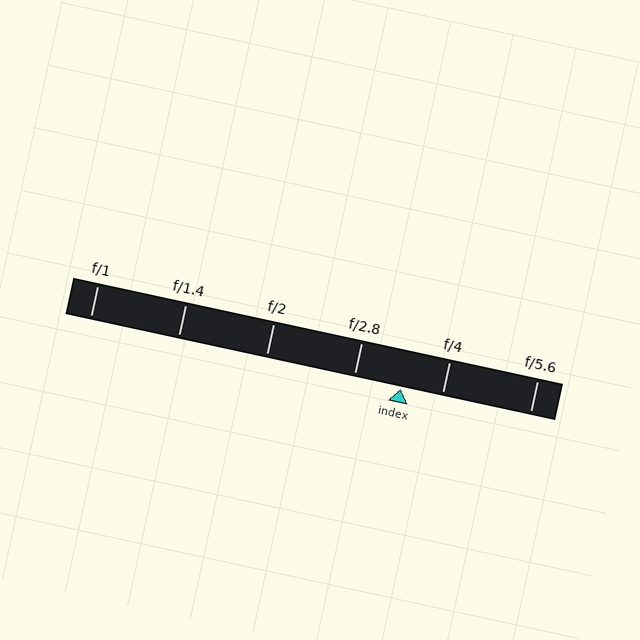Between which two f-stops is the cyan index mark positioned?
The index mark is between f/2.8 and f/4.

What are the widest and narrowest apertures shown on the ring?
The widest aperture shown is f/1 and the narrowest is f/5.6.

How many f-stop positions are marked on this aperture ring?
There are 6 f-stop positions marked.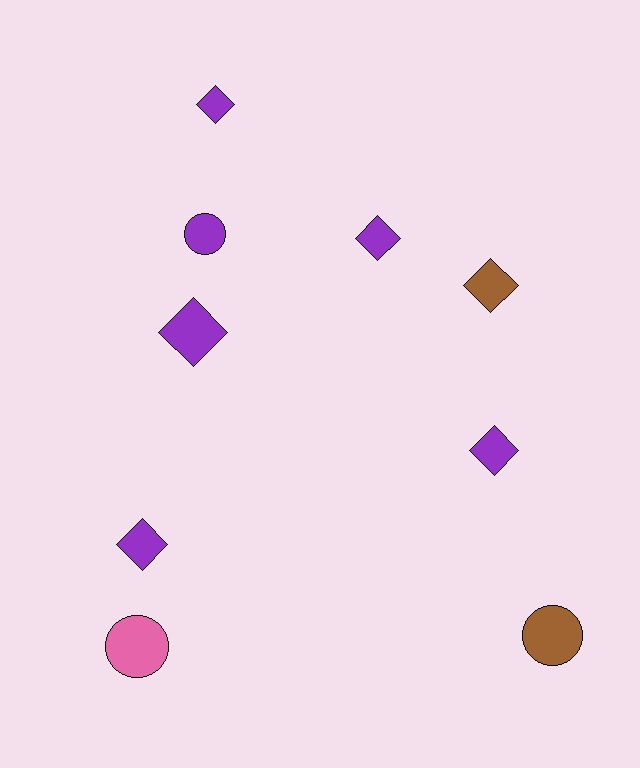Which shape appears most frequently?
Diamond, with 6 objects.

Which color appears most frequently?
Purple, with 6 objects.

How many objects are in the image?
There are 9 objects.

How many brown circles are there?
There is 1 brown circle.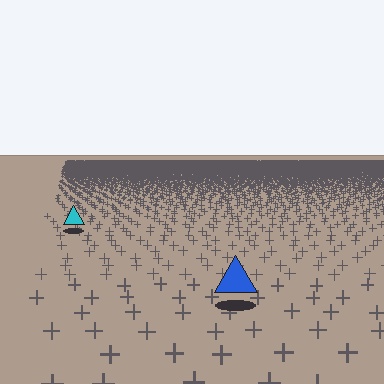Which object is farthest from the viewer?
The cyan triangle is farthest from the viewer. It appears smaller and the ground texture around it is denser.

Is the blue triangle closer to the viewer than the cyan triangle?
Yes. The blue triangle is closer — you can tell from the texture gradient: the ground texture is coarser near it.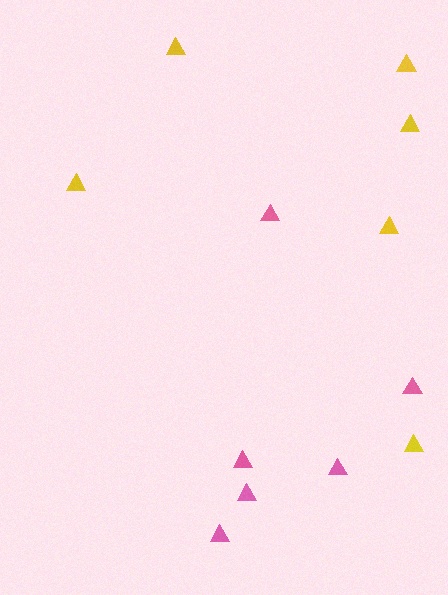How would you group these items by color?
There are 2 groups: one group of pink triangles (6) and one group of yellow triangles (6).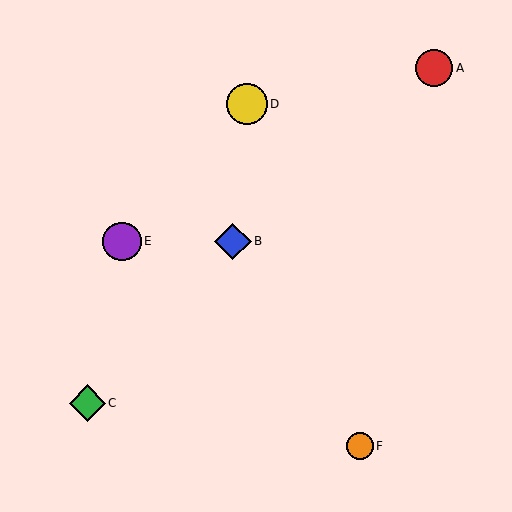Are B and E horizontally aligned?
Yes, both are at y≈241.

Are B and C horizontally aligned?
No, B is at y≈241 and C is at y≈403.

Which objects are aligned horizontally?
Objects B, E are aligned horizontally.